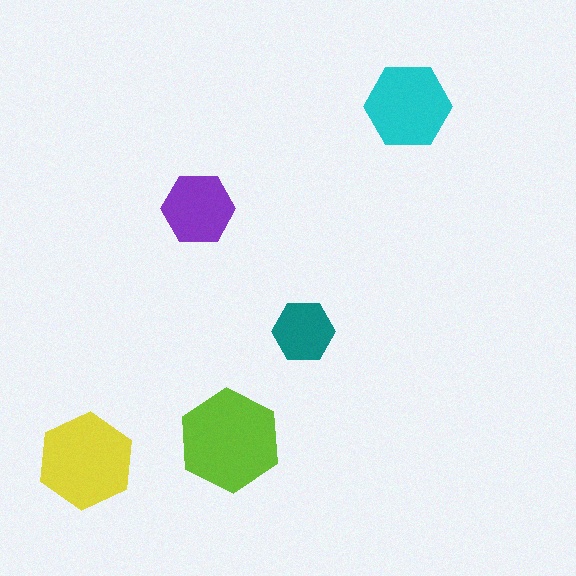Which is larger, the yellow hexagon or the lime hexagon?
The lime one.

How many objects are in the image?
There are 5 objects in the image.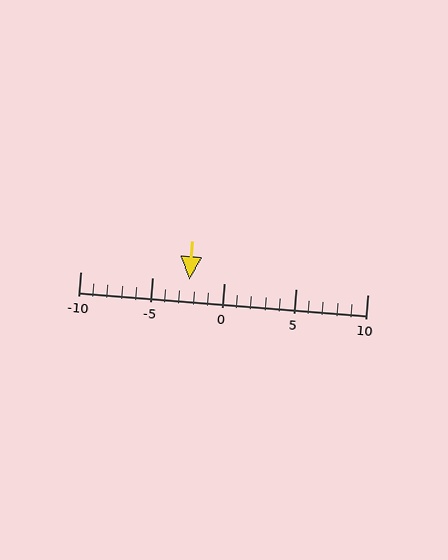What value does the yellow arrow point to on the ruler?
The yellow arrow points to approximately -2.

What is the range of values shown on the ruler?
The ruler shows values from -10 to 10.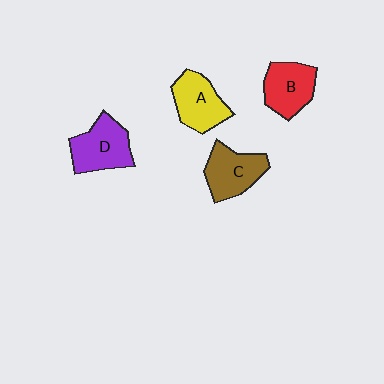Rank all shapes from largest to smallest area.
From largest to smallest: D (purple), C (brown), A (yellow), B (red).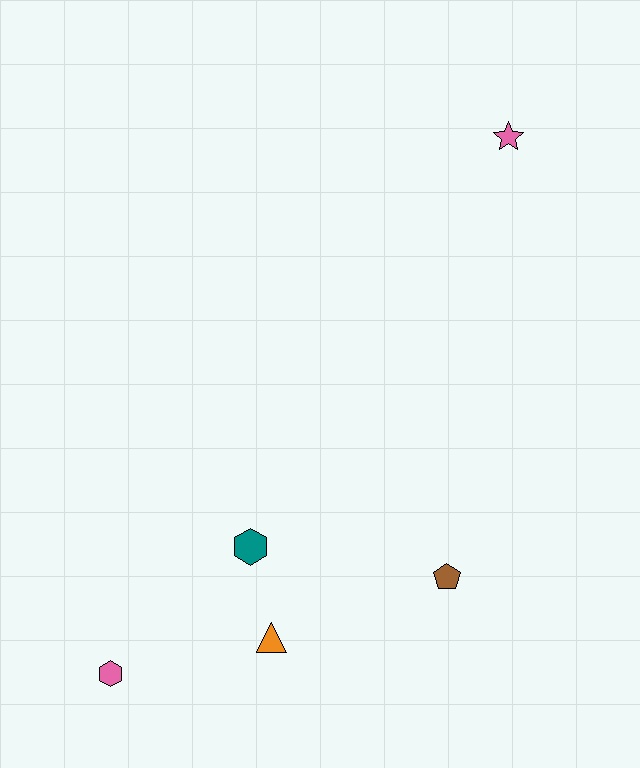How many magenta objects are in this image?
There are no magenta objects.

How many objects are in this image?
There are 5 objects.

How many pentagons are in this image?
There is 1 pentagon.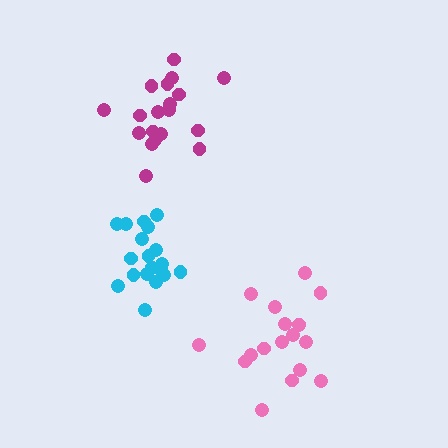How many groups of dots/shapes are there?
There are 3 groups.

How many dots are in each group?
Group 1: 18 dots, Group 2: 19 dots, Group 3: 19 dots (56 total).